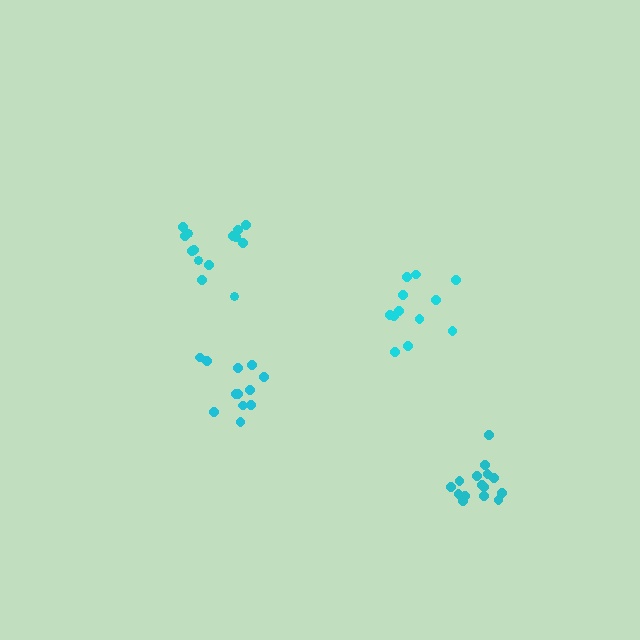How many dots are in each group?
Group 1: 12 dots, Group 2: 12 dots, Group 3: 14 dots, Group 4: 15 dots (53 total).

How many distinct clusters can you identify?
There are 4 distinct clusters.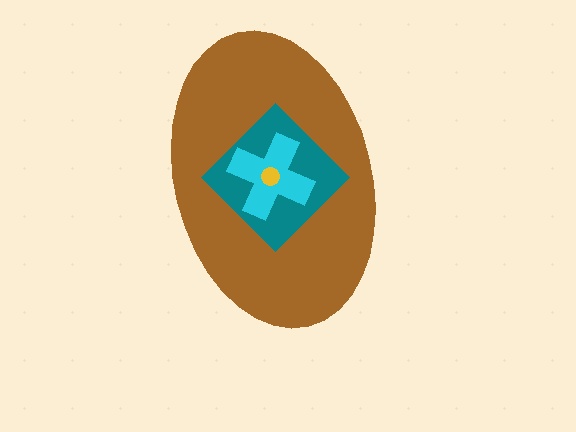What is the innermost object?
The yellow circle.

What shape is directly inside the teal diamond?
The cyan cross.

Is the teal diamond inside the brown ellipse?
Yes.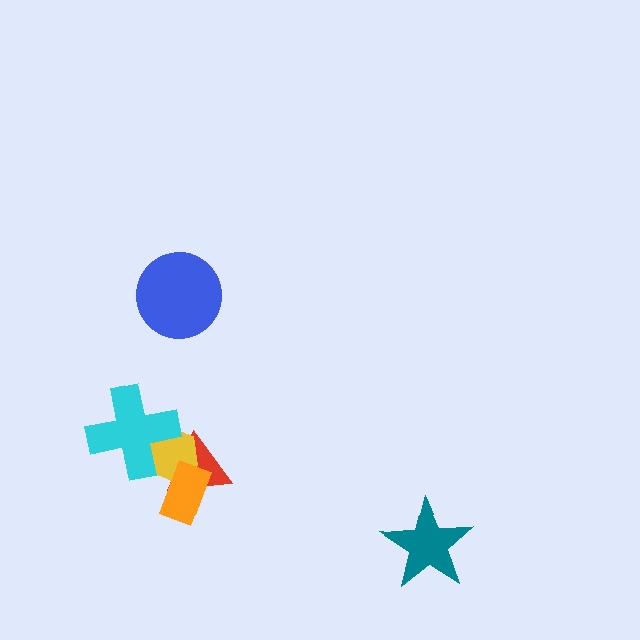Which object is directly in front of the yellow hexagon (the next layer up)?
The cyan cross is directly in front of the yellow hexagon.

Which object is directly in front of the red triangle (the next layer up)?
The yellow hexagon is directly in front of the red triangle.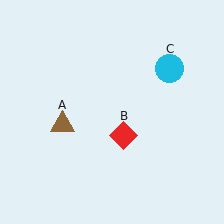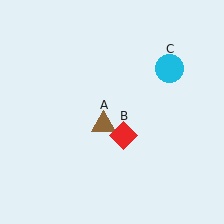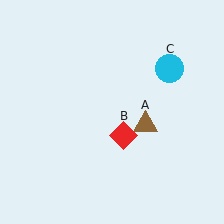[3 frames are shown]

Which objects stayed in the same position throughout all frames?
Red diamond (object B) and cyan circle (object C) remained stationary.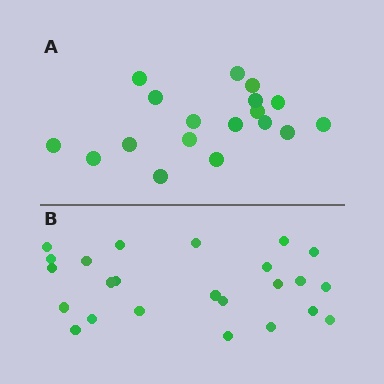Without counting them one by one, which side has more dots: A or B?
Region B (the bottom region) has more dots.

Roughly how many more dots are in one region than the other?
Region B has about 6 more dots than region A.